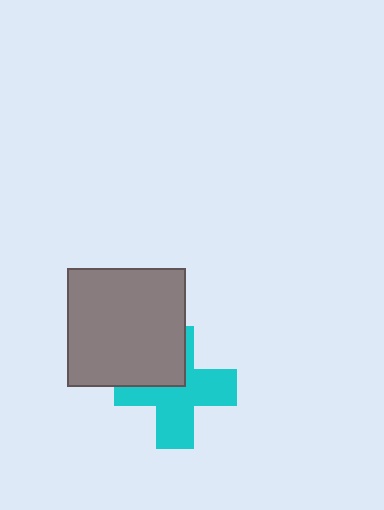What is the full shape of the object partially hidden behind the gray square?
The partially hidden object is a cyan cross.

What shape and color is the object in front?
The object in front is a gray square.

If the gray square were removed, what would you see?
You would see the complete cyan cross.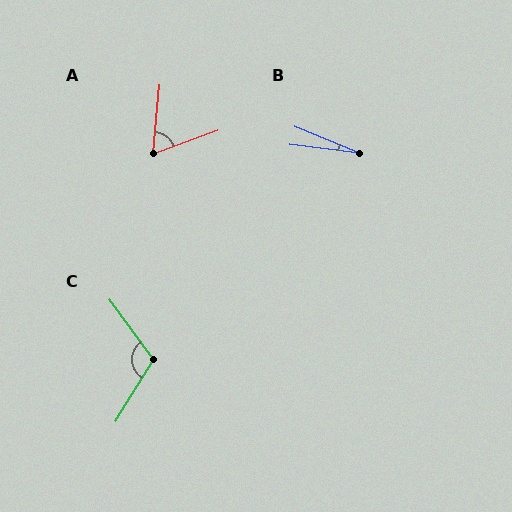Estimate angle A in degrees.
Approximately 65 degrees.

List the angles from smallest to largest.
B (15°), A (65°), C (113°).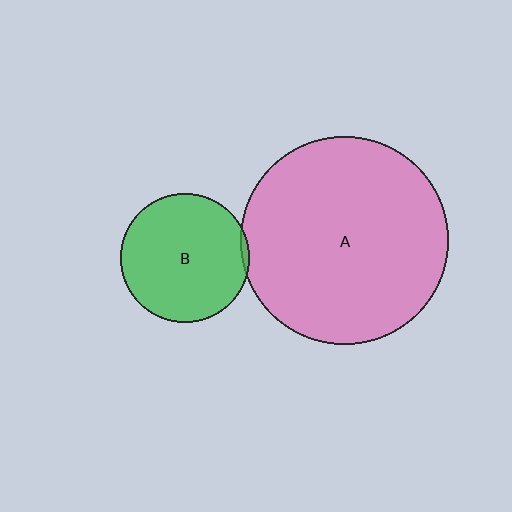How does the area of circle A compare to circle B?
Approximately 2.6 times.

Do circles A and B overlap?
Yes.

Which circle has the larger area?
Circle A (pink).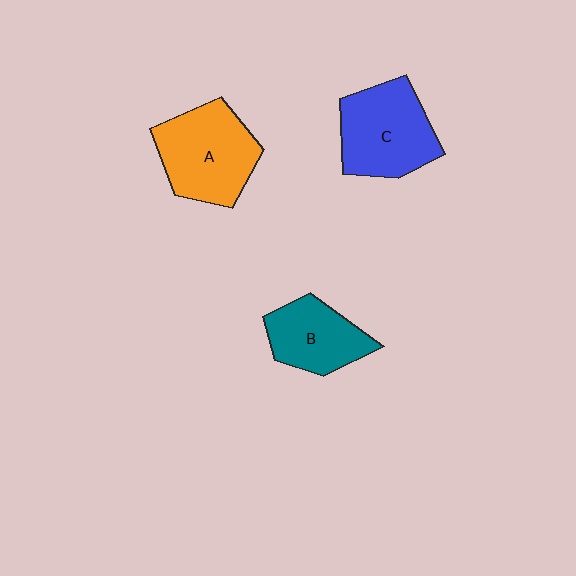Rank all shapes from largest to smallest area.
From largest to smallest: A (orange), C (blue), B (teal).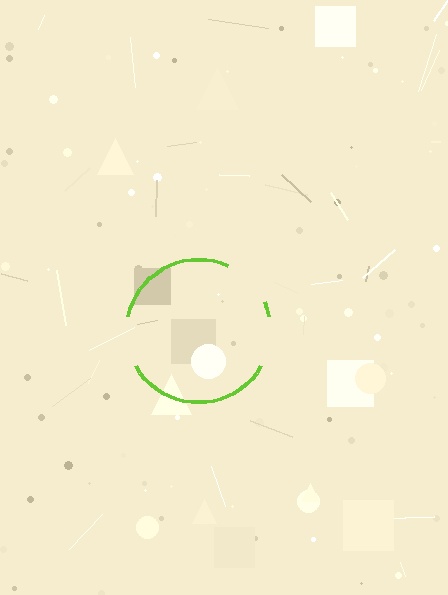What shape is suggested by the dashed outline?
The dashed outline suggests a circle.